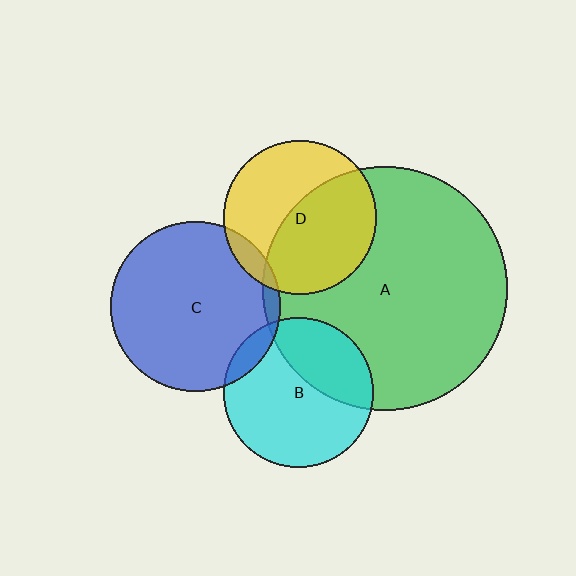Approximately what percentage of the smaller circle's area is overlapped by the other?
Approximately 35%.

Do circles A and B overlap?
Yes.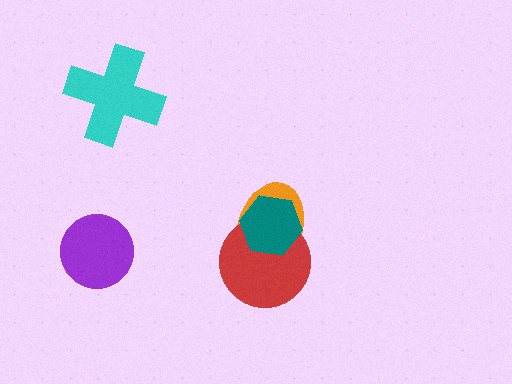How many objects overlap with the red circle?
2 objects overlap with the red circle.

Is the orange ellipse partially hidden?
Yes, it is partially covered by another shape.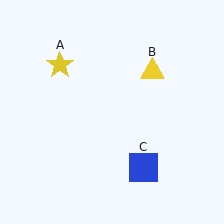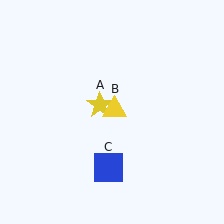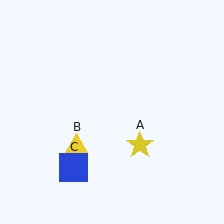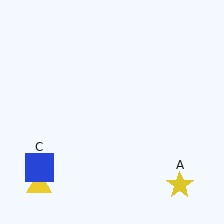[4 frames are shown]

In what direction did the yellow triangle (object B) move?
The yellow triangle (object B) moved down and to the left.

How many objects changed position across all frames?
3 objects changed position: yellow star (object A), yellow triangle (object B), blue square (object C).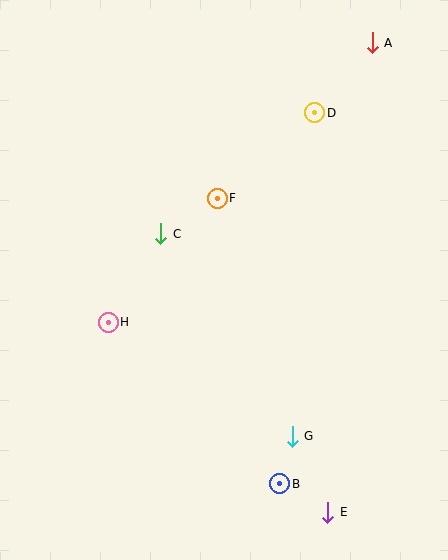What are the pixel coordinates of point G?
Point G is at (292, 436).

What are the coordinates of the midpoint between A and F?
The midpoint between A and F is at (295, 121).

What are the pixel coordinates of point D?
Point D is at (314, 113).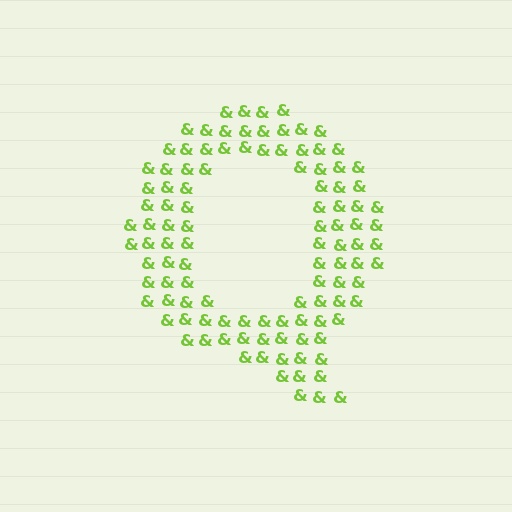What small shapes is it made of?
It is made of small ampersands.